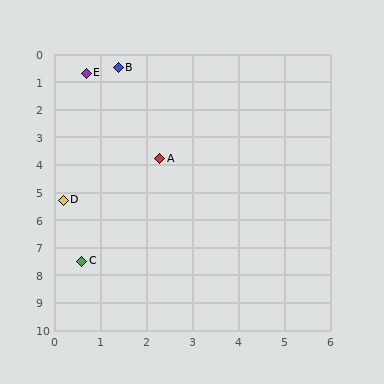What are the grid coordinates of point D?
Point D is at approximately (0.2, 5.3).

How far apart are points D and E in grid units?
Points D and E are about 4.6 grid units apart.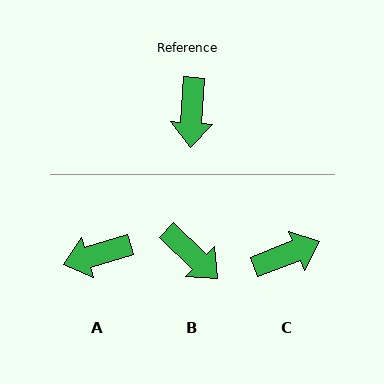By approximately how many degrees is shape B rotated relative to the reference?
Approximately 49 degrees counter-clockwise.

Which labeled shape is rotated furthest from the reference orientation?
C, about 114 degrees away.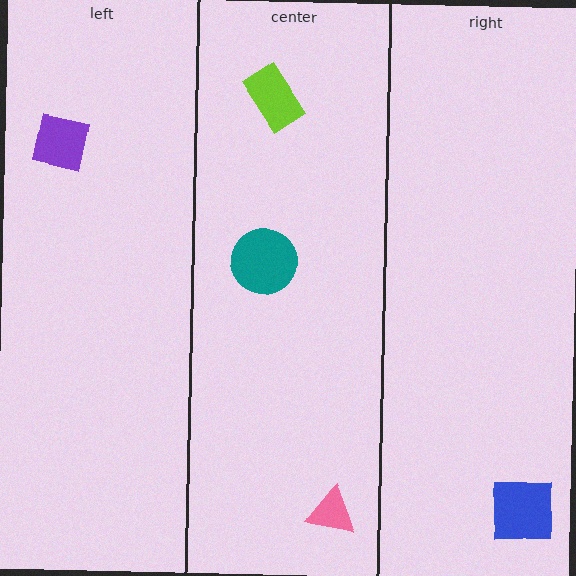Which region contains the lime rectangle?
The center region.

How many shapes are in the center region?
3.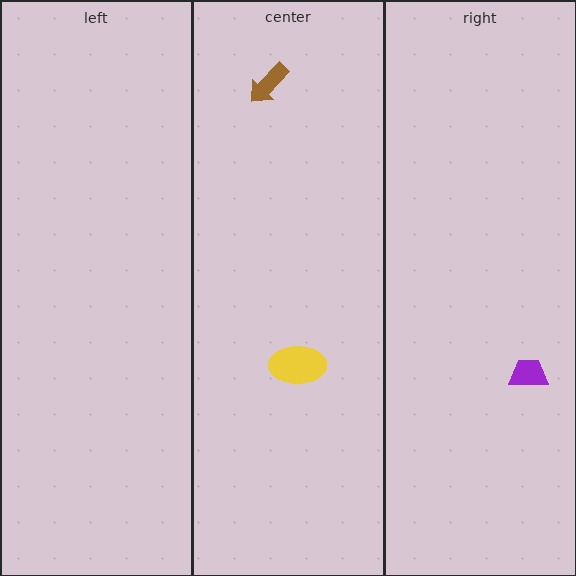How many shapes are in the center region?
2.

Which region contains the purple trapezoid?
The right region.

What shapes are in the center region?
The yellow ellipse, the brown arrow.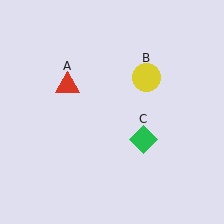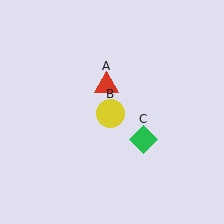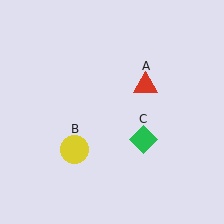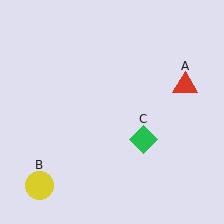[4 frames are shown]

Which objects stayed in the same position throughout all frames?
Green diamond (object C) remained stationary.